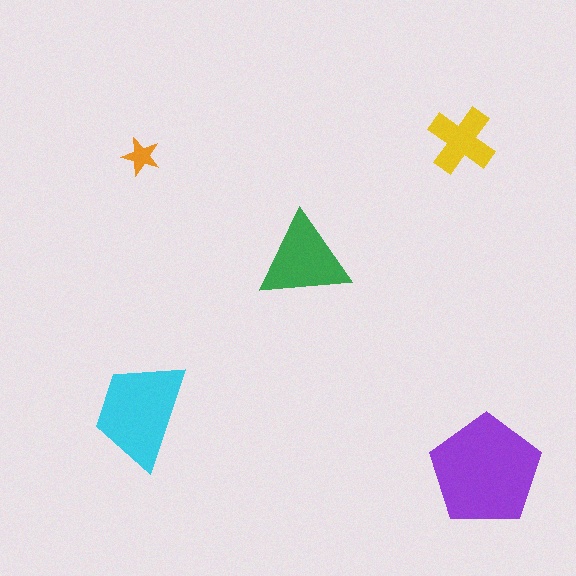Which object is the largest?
The purple pentagon.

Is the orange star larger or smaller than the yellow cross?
Smaller.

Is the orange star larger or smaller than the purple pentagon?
Smaller.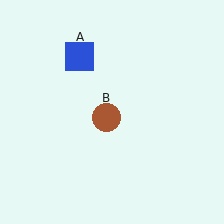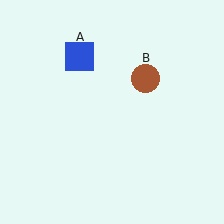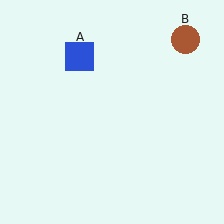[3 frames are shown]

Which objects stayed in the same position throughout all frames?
Blue square (object A) remained stationary.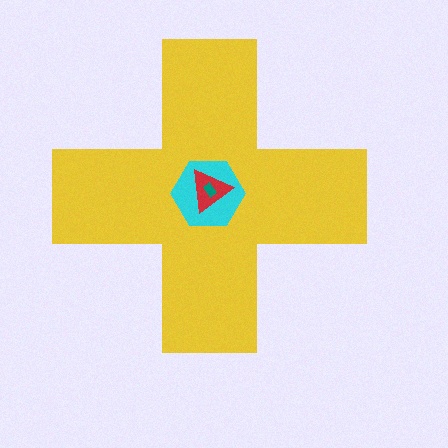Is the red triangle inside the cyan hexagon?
Yes.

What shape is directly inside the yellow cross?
The cyan hexagon.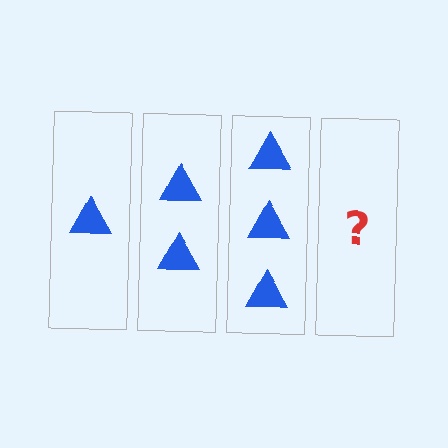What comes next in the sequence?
The next element should be 4 triangles.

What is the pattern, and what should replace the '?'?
The pattern is that each step adds one more triangle. The '?' should be 4 triangles.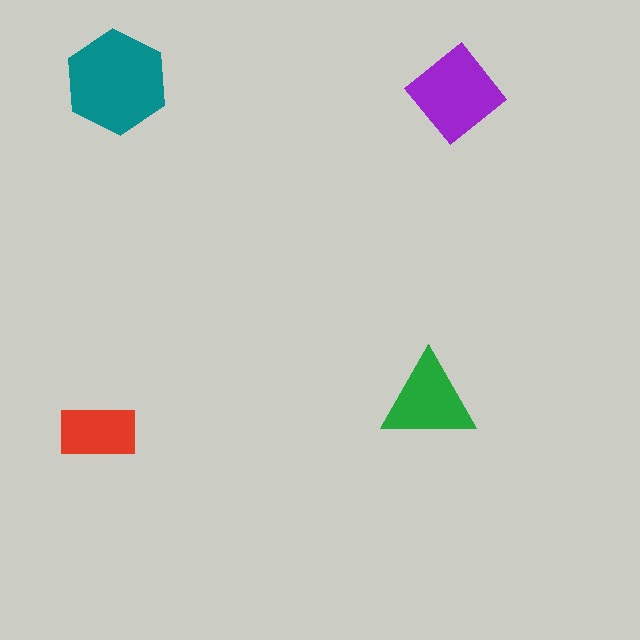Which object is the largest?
The teal hexagon.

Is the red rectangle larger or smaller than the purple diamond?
Smaller.